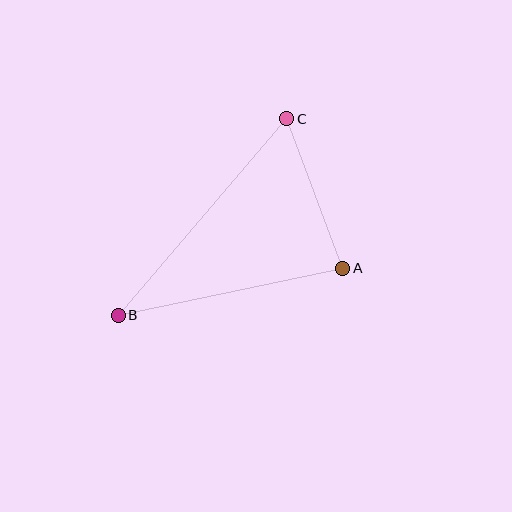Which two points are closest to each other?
Points A and C are closest to each other.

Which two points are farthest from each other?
Points B and C are farthest from each other.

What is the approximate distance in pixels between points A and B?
The distance between A and B is approximately 230 pixels.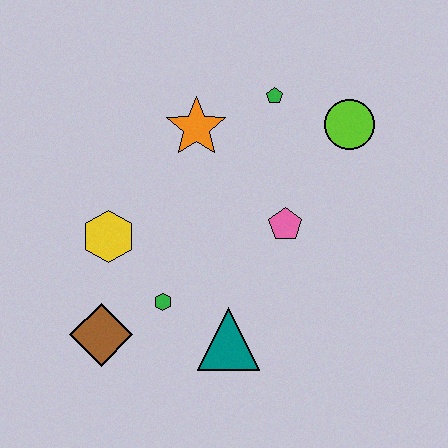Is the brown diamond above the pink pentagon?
No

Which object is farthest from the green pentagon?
The brown diamond is farthest from the green pentagon.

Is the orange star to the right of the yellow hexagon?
Yes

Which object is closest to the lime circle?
The green pentagon is closest to the lime circle.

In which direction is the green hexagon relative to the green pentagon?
The green hexagon is below the green pentagon.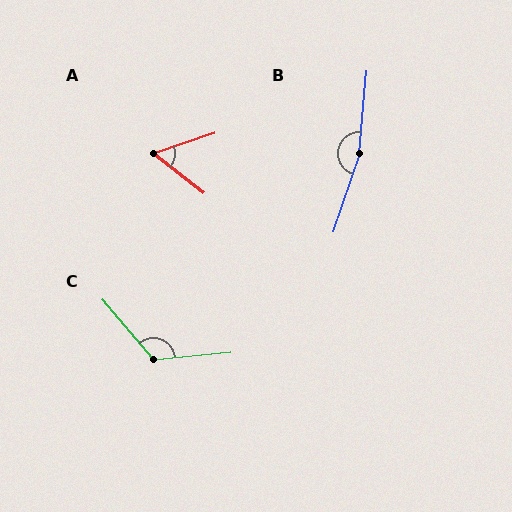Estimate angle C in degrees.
Approximately 125 degrees.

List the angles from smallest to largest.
A (57°), C (125°), B (167°).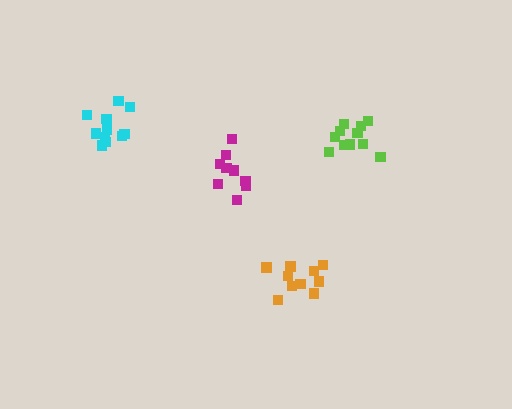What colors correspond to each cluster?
The clusters are colored: lime, cyan, orange, magenta.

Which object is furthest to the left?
The cyan cluster is leftmost.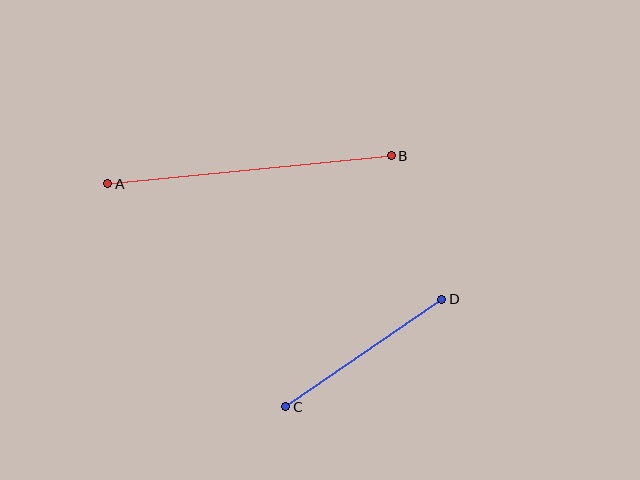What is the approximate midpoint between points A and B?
The midpoint is at approximately (250, 170) pixels.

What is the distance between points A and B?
The distance is approximately 285 pixels.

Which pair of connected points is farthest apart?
Points A and B are farthest apart.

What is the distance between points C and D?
The distance is approximately 189 pixels.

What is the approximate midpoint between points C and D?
The midpoint is at approximately (364, 353) pixels.